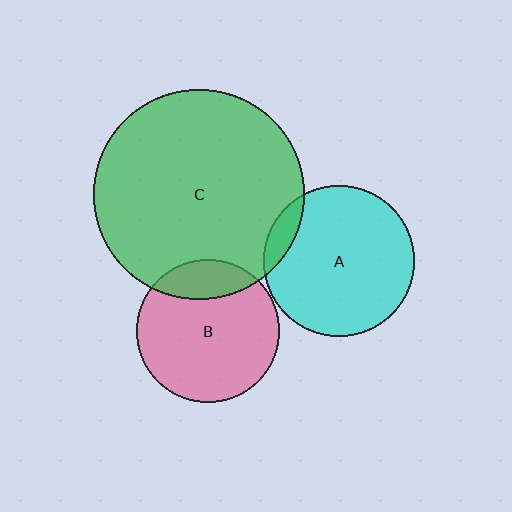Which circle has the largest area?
Circle C (green).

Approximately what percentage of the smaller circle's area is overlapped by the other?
Approximately 10%.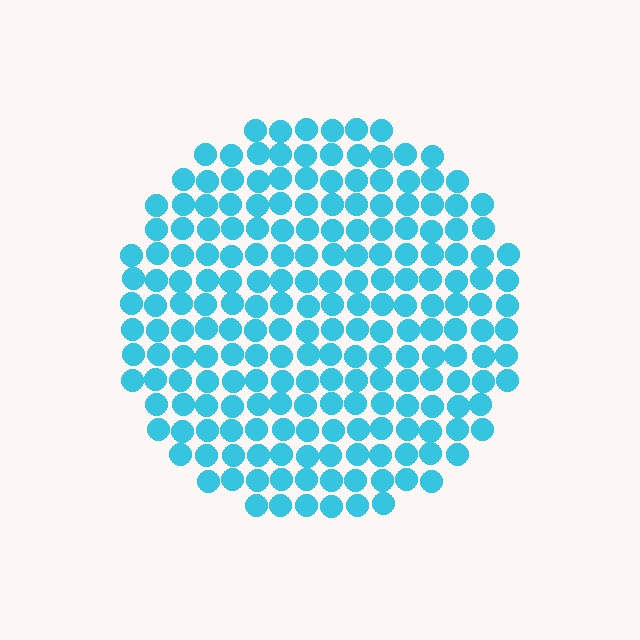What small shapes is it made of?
It is made of small circles.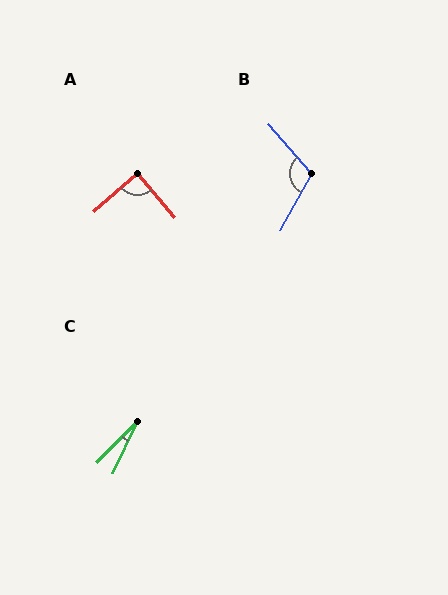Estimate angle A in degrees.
Approximately 90 degrees.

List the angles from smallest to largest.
C (19°), A (90°), B (110°).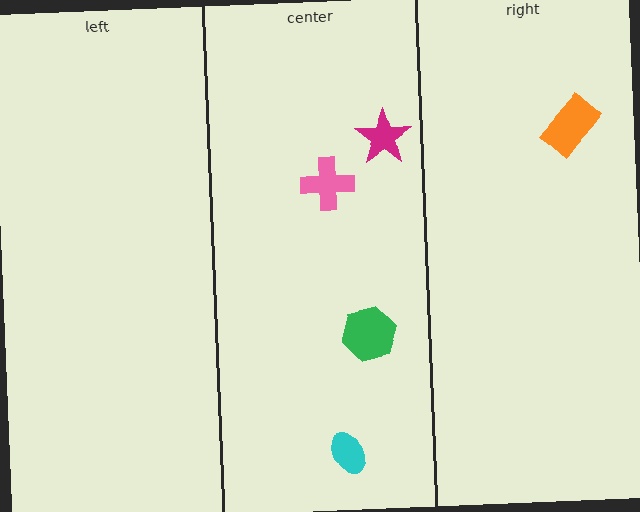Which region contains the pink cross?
The center region.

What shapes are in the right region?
The orange rectangle.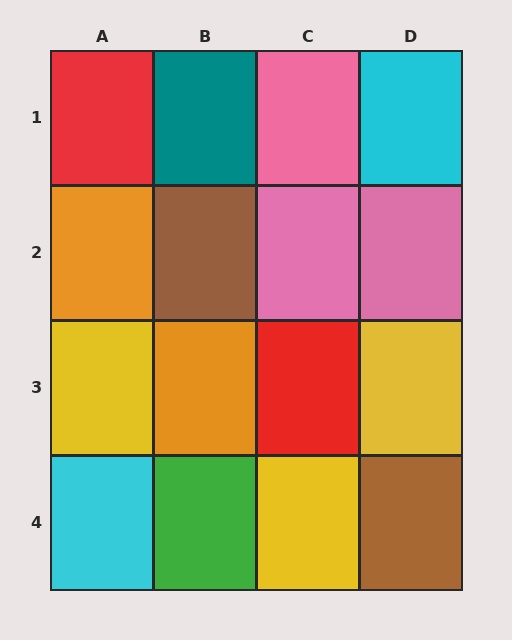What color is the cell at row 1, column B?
Teal.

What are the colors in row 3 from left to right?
Yellow, orange, red, yellow.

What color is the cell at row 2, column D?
Pink.